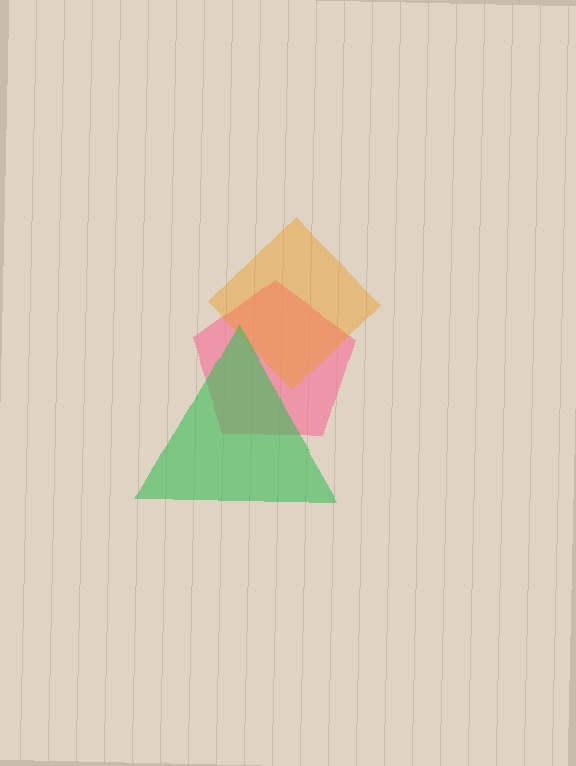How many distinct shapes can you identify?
There are 3 distinct shapes: a pink pentagon, an orange diamond, a green triangle.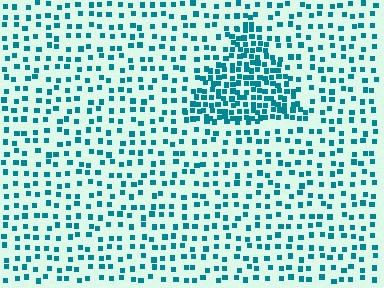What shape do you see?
I see a triangle.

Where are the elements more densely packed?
The elements are more densely packed inside the triangle boundary.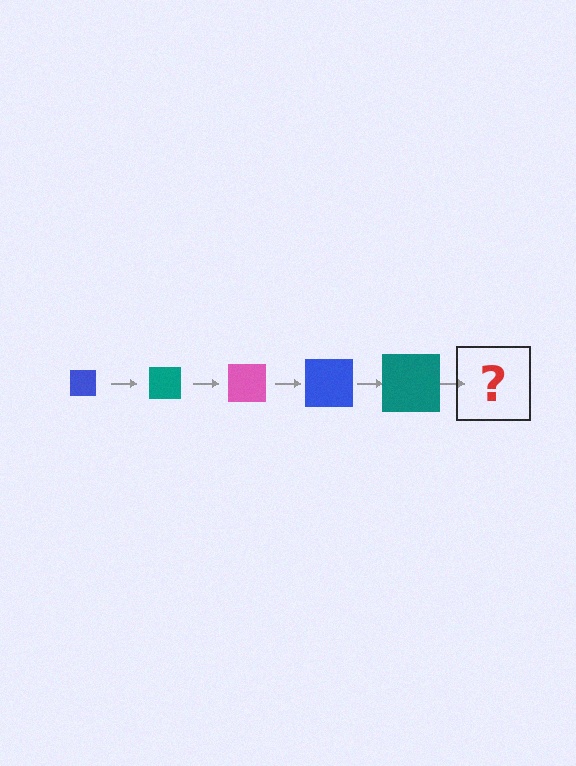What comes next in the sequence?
The next element should be a pink square, larger than the previous one.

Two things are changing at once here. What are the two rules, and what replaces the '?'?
The two rules are that the square grows larger each step and the color cycles through blue, teal, and pink. The '?' should be a pink square, larger than the previous one.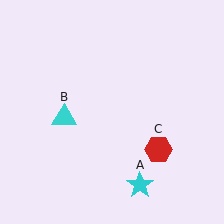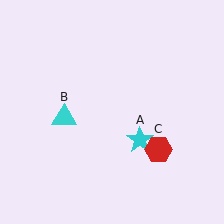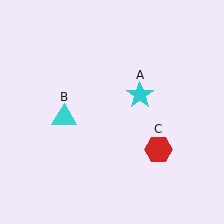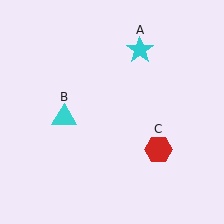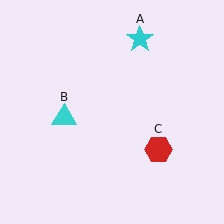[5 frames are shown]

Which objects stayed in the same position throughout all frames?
Cyan triangle (object B) and red hexagon (object C) remained stationary.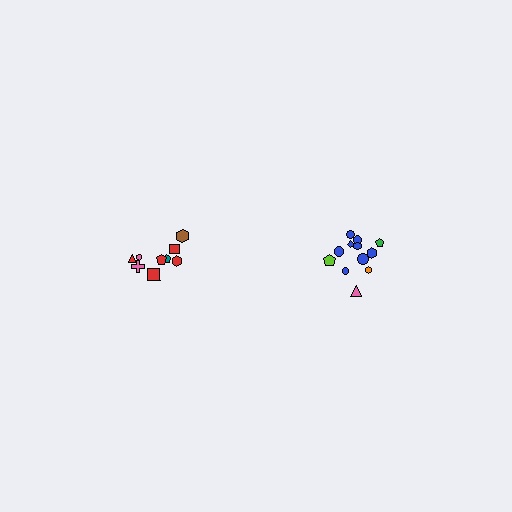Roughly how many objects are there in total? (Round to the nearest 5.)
Roughly 20 objects in total.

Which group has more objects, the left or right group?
The right group.